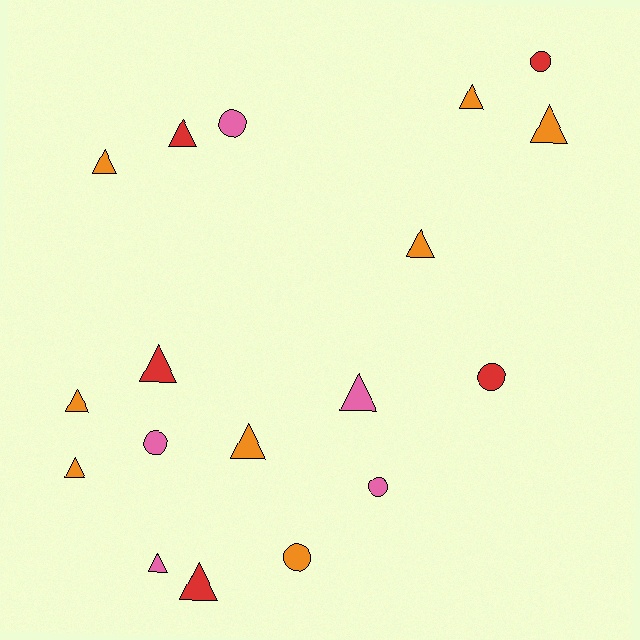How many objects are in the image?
There are 18 objects.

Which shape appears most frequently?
Triangle, with 12 objects.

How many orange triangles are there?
There are 7 orange triangles.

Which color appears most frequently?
Orange, with 8 objects.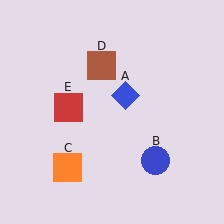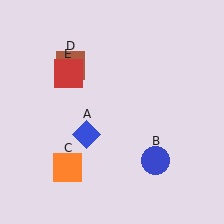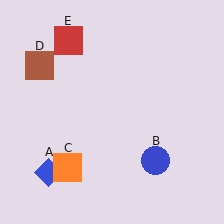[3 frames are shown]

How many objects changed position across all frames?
3 objects changed position: blue diamond (object A), brown square (object D), red square (object E).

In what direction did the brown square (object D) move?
The brown square (object D) moved left.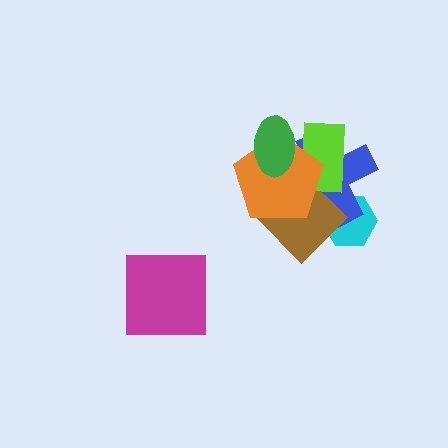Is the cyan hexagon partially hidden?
Yes, it is partially covered by another shape.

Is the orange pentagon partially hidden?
Yes, it is partially covered by another shape.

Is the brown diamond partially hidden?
Yes, it is partially covered by another shape.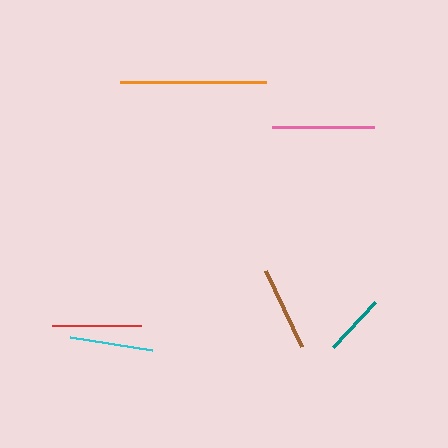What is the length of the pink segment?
The pink segment is approximately 102 pixels long.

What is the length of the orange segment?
The orange segment is approximately 147 pixels long.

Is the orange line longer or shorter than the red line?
The orange line is longer than the red line.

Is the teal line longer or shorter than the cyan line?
The cyan line is longer than the teal line.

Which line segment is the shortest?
The teal line is the shortest at approximately 61 pixels.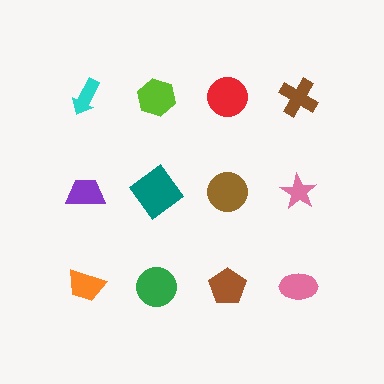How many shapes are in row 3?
4 shapes.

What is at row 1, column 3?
A red circle.